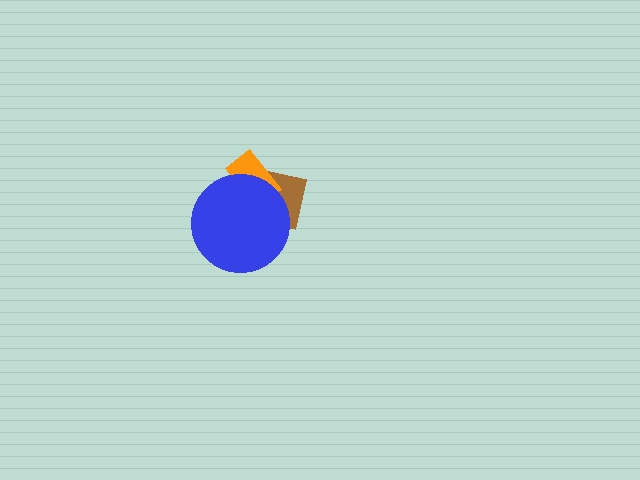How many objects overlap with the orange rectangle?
2 objects overlap with the orange rectangle.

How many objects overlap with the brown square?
2 objects overlap with the brown square.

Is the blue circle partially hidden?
No, no other shape covers it.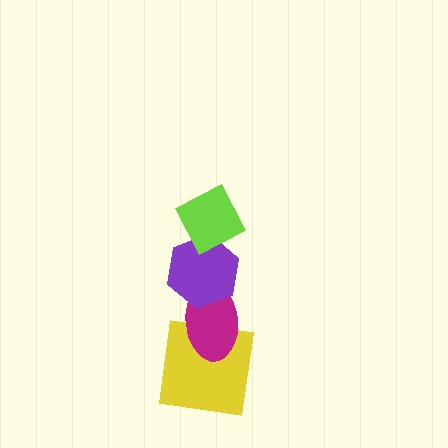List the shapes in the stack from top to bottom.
From top to bottom: the lime diamond, the purple hexagon, the magenta ellipse, the yellow square.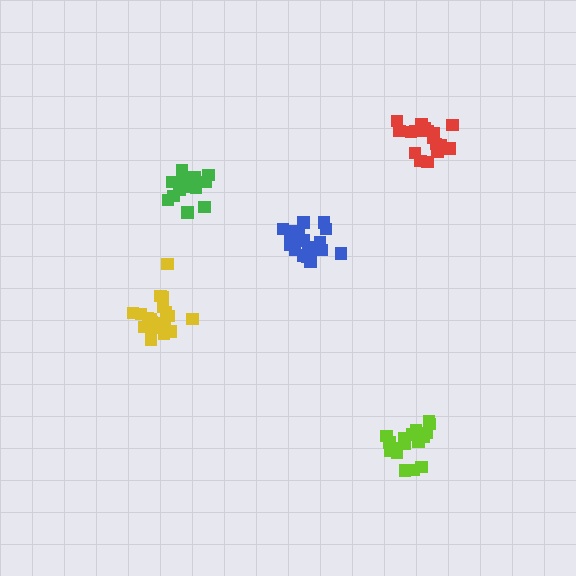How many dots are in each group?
Group 1: 20 dots, Group 2: 18 dots, Group 3: 17 dots, Group 4: 17 dots, Group 5: 18 dots (90 total).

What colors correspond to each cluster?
The clusters are colored: yellow, blue, green, red, lime.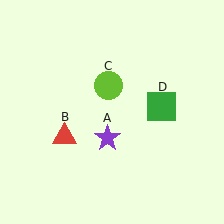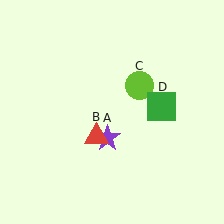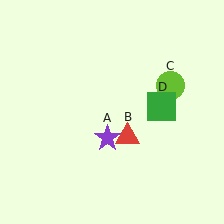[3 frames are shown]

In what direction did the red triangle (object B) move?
The red triangle (object B) moved right.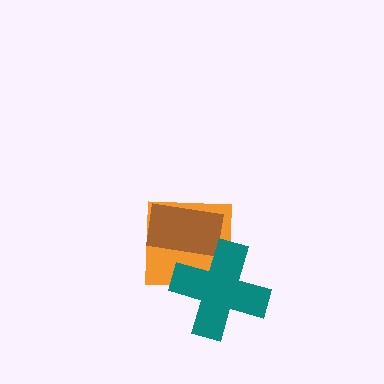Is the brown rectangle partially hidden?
Yes, it is partially covered by another shape.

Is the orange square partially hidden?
Yes, it is partially covered by another shape.